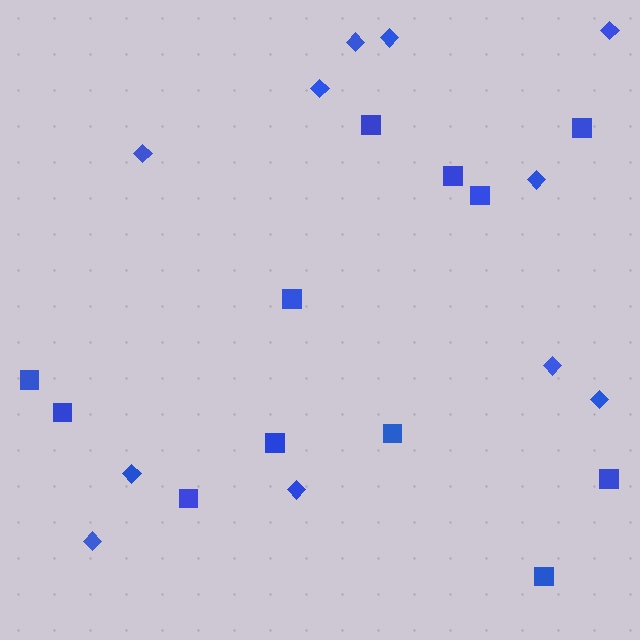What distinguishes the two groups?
There are 2 groups: one group of diamonds (11) and one group of squares (12).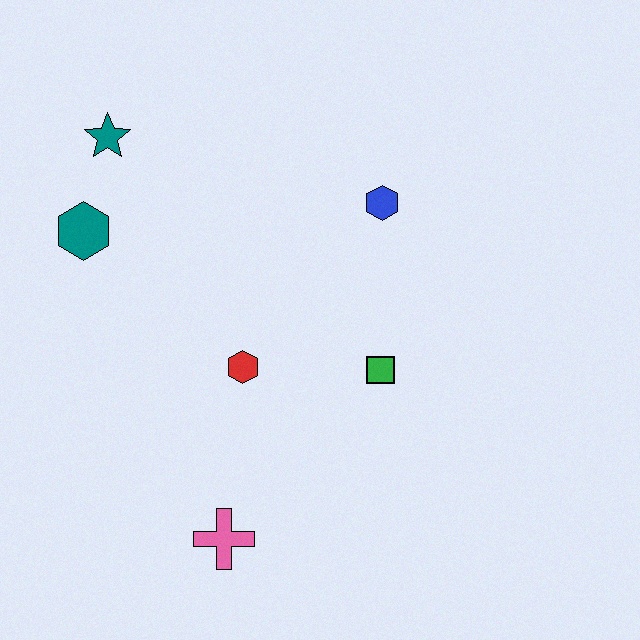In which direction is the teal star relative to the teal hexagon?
The teal star is above the teal hexagon.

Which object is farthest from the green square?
The teal star is farthest from the green square.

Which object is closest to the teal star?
The teal hexagon is closest to the teal star.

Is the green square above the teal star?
No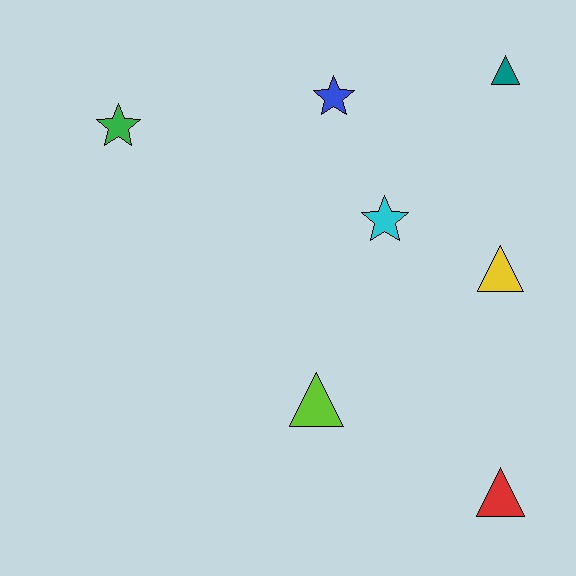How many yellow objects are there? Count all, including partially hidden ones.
There is 1 yellow object.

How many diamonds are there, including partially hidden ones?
There are no diamonds.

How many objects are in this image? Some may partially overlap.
There are 7 objects.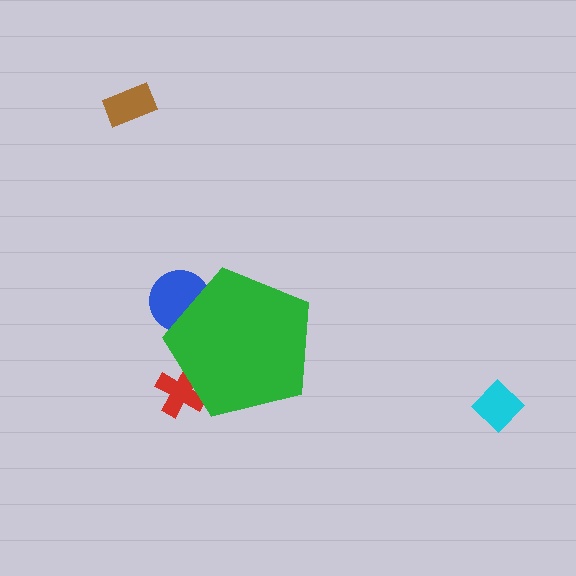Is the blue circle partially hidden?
Yes, the blue circle is partially hidden behind the green pentagon.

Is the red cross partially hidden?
Yes, the red cross is partially hidden behind the green pentagon.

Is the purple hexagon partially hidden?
Yes, the purple hexagon is partially hidden behind the green pentagon.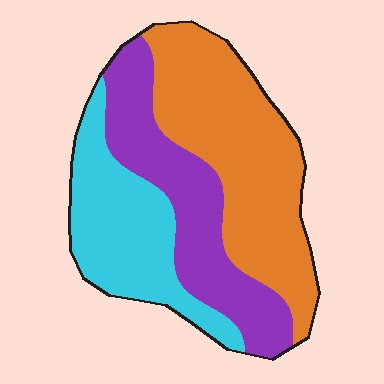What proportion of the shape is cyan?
Cyan covers roughly 25% of the shape.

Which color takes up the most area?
Orange, at roughly 40%.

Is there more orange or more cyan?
Orange.